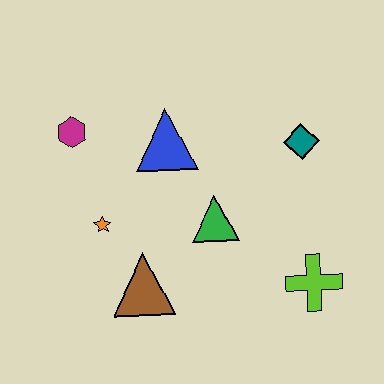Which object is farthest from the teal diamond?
The magenta hexagon is farthest from the teal diamond.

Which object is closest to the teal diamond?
The green triangle is closest to the teal diamond.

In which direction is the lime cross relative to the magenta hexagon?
The lime cross is to the right of the magenta hexagon.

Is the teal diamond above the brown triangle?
Yes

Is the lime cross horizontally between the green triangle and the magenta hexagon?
No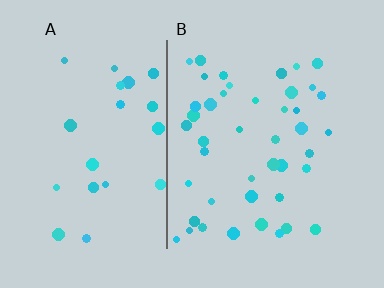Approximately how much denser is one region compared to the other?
Approximately 1.9× — region B over region A.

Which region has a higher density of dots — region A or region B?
B (the right).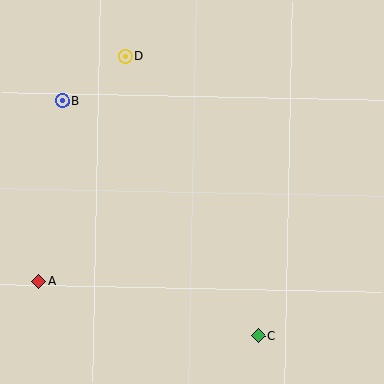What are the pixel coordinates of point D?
Point D is at (125, 56).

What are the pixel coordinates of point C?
Point C is at (258, 336).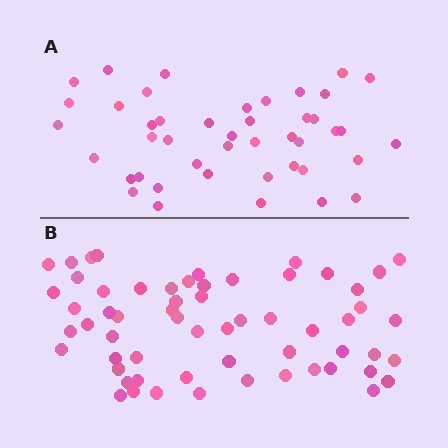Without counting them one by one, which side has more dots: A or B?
Region B (the bottom region) has more dots.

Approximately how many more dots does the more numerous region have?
Region B has approximately 15 more dots than region A.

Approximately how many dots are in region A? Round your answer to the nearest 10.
About 40 dots. (The exact count is 44, which rounds to 40.)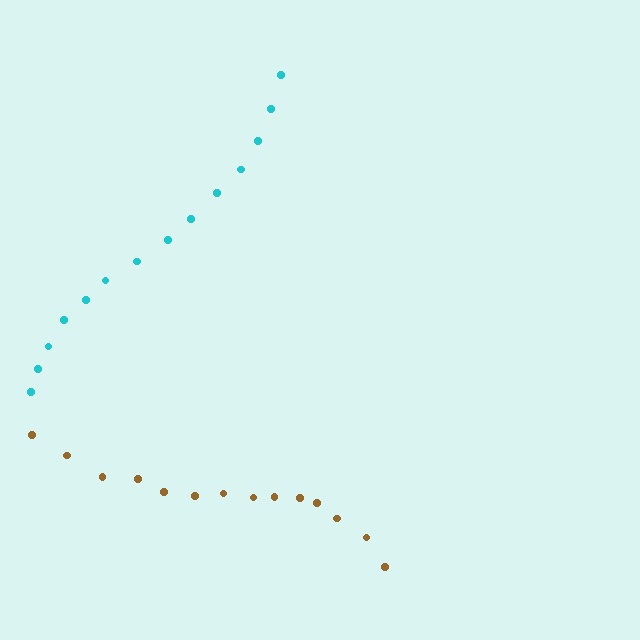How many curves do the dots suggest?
There are 2 distinct paths.